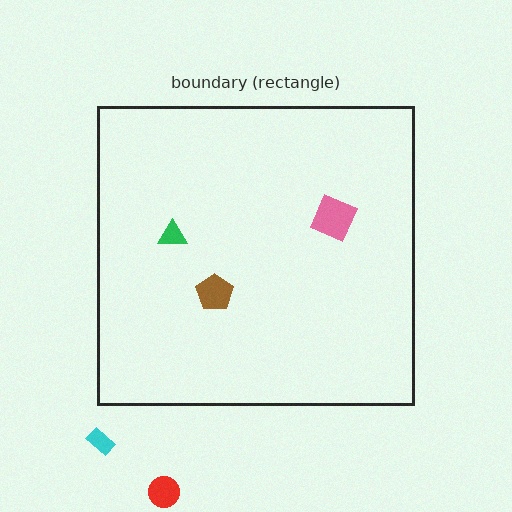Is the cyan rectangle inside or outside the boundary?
Outside.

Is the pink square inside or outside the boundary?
Inside.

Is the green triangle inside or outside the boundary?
Inside.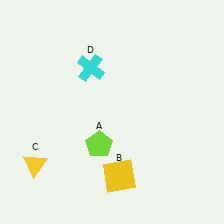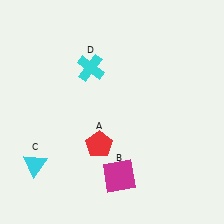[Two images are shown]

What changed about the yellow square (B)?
In Image 1, B is yellow. In Image 2, it changed to magenta.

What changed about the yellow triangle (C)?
In Image 1, C is yellow. In Image 2, it changed to cyan.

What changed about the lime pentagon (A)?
In Image 1, A is lime. In Image 2, it changed to red.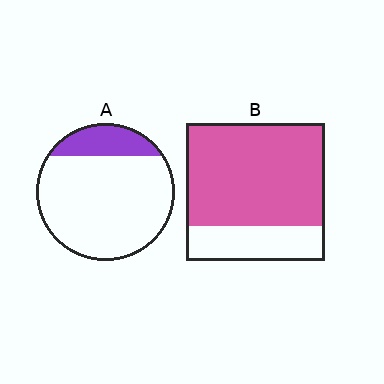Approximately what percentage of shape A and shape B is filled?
A is approximately 20% and B is approximately 75%.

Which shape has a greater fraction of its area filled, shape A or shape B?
Shape B.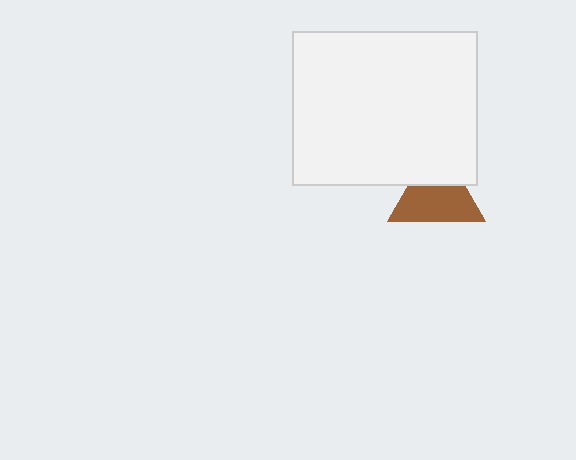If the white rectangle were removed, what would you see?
You would see the complete brown triangle.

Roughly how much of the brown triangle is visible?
Most of it is visible (roughly 66%).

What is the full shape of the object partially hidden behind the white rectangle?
The partially hidden object is a brown triangle.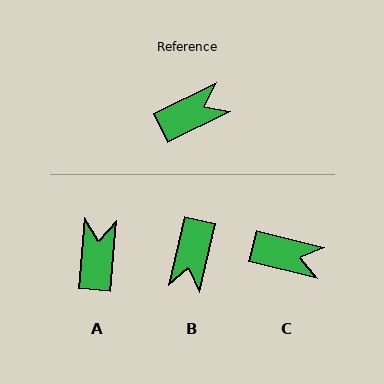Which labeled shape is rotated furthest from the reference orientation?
B, about 130 degrees away.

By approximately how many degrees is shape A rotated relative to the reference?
Approximately 59 degrees counter-clockwise.